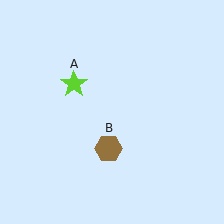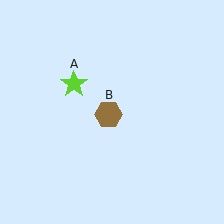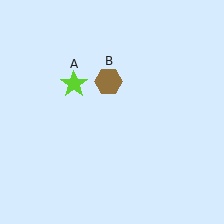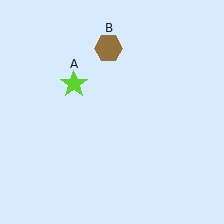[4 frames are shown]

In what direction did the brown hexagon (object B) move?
The brown hexagon (object B) moved up.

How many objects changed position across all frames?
1 object changed position: brown hexagon (object B).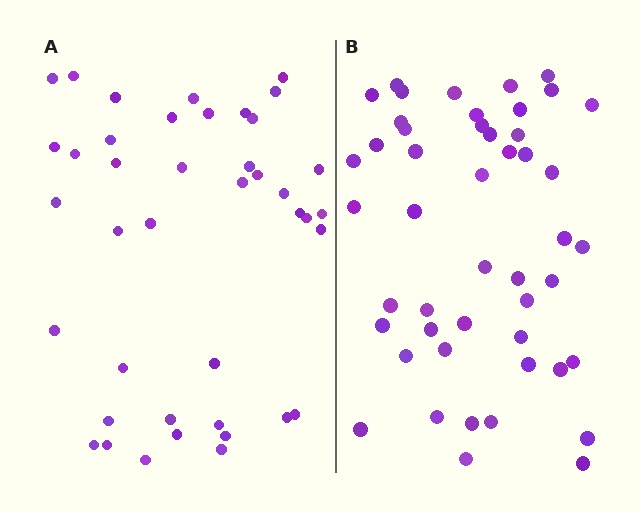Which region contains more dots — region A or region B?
Region B (the right region) has more dots.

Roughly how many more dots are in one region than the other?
Region B has roughly 8 or so more dots than region A.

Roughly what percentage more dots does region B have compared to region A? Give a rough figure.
About 15% more.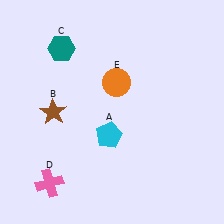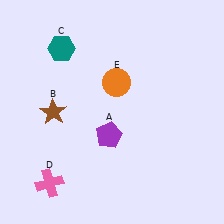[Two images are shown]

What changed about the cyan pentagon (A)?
In Image 1, A is cyan. In Image 2, it changed to purple.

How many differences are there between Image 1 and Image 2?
There is 1 difference between the two images.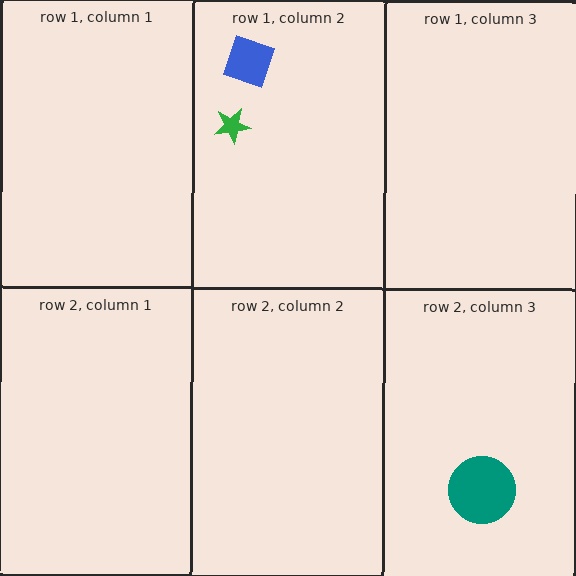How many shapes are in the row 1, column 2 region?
2.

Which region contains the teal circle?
The row 2, column 3 region.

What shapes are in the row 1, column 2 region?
The green star, the blue diamond.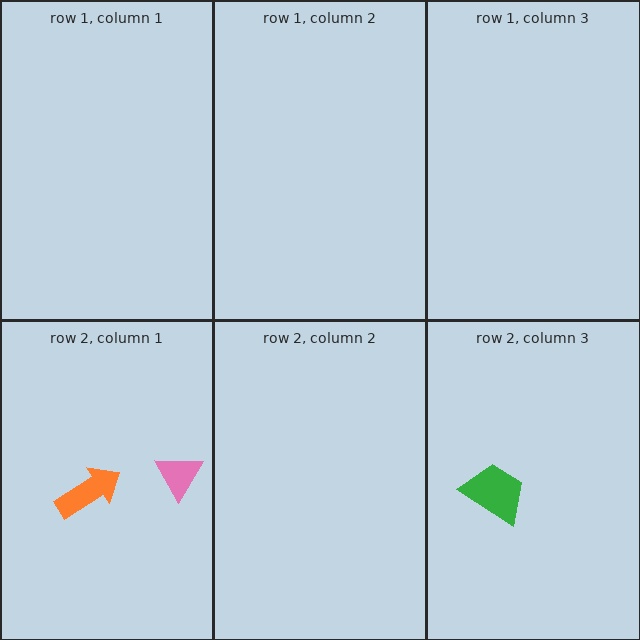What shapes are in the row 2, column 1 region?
The orange arrow, the pink triangle.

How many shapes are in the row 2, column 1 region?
2.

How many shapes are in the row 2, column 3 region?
1.